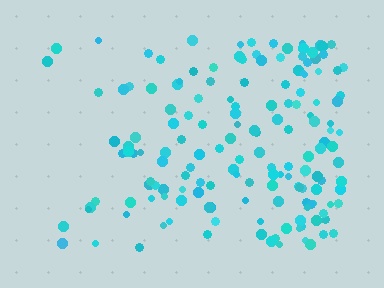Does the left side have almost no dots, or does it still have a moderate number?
Still a moderate number, just noticeably fewer than the right.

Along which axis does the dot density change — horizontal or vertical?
Horizontal.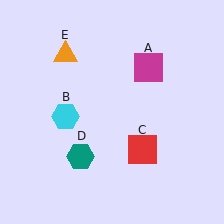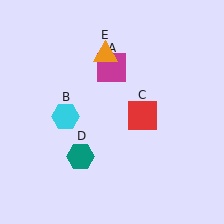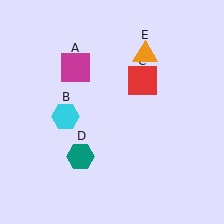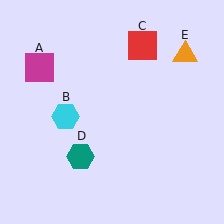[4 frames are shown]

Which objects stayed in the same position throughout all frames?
Cyan hexagon (object B) and teal hexagon (object D) remained stationary.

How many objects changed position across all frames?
3 objects changed position: magenta square (object A), red square (object C), orange triangle (object E).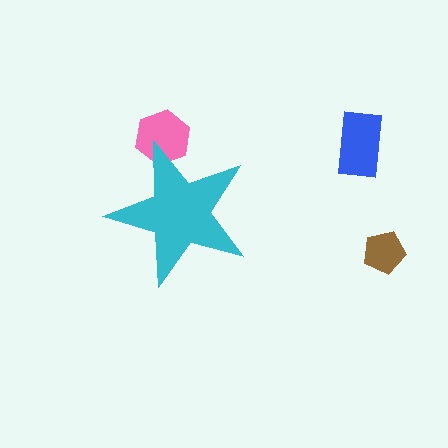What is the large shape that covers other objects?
A cyan star.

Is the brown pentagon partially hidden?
No, the brown pentagon is fully visible.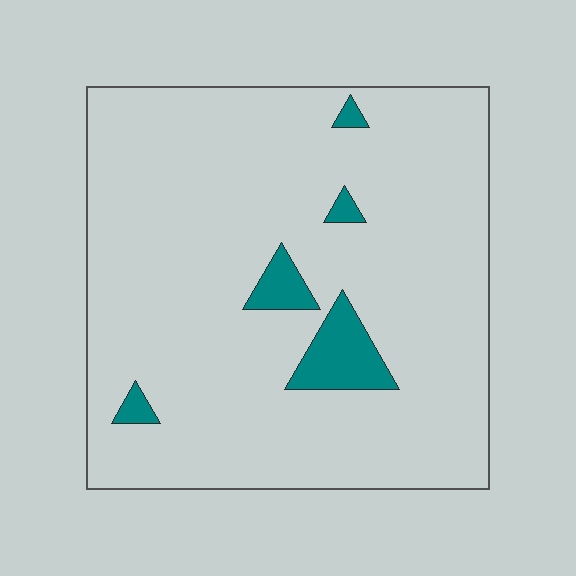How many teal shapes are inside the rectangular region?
5.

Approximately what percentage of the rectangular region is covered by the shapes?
Approximately 5%.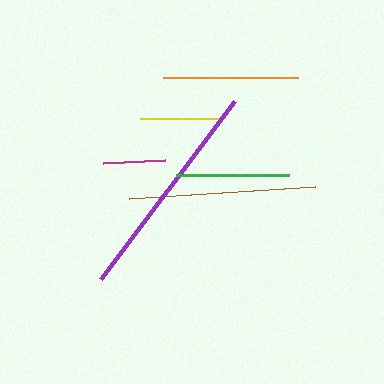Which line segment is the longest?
The purple line is the longest at approximately 222 pixels.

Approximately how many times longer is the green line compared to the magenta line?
The green line is approximately 1.8 times the length of the magenta line.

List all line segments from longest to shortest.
From longest to shortest: purple, brown, orange, green, yellow, magenta.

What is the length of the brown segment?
The brown segment is approximately 186 pixels long.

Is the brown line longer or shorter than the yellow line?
The brown line is longer than the yellow line.